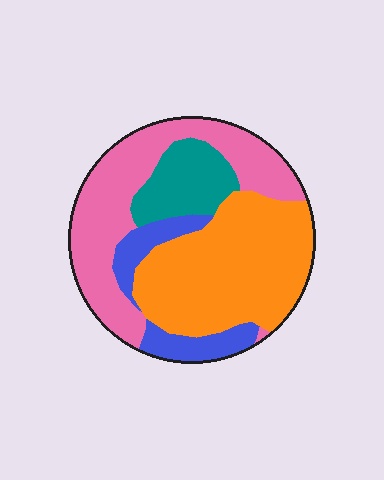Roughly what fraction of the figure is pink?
Pink takes up between a quarter and a half of the figure.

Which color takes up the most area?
Orange, at roughly 40%.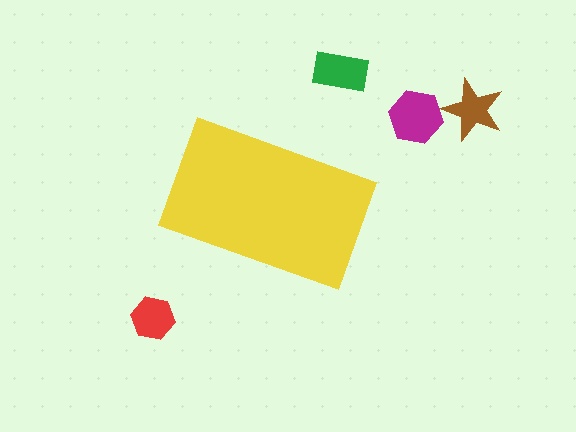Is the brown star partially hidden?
No, the brown star is fully visible.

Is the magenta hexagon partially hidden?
No, the magenta hexagon is fully visible.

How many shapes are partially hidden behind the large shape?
0 shapes are partially hidden.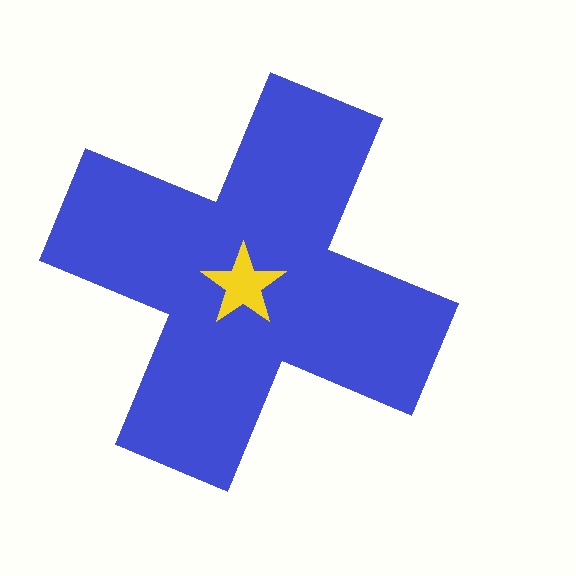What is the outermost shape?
The blue cross.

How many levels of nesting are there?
2.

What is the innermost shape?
The yellow star.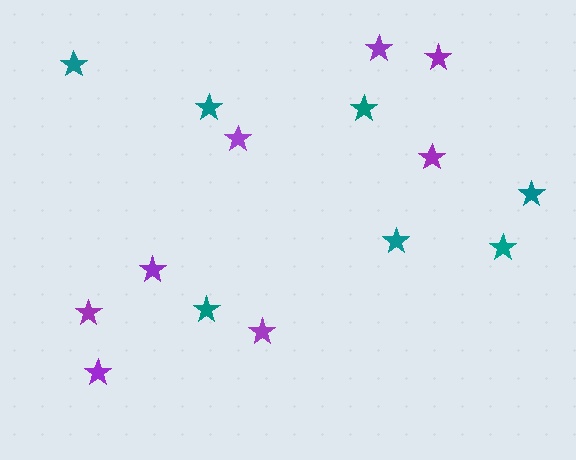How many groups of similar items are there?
There are 2 groups: one group of purple stars (8) and one group of teal stars (7).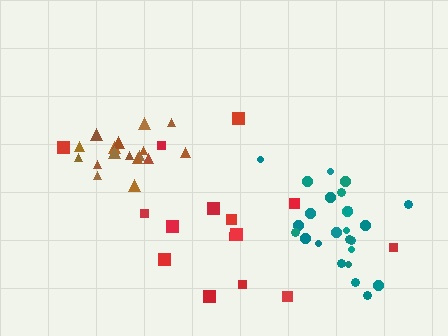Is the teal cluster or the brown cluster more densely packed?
Brown.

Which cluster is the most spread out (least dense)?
Red.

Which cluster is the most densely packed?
Brown.